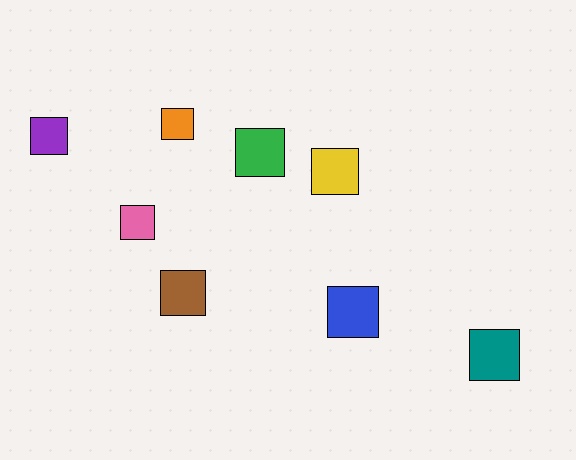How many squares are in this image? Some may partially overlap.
There are 8 squares.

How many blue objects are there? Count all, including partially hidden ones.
There is 1 blue object.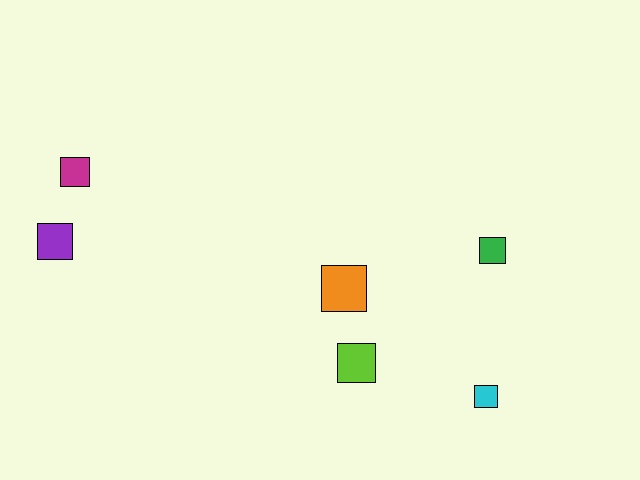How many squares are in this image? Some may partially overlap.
There are 6 squares.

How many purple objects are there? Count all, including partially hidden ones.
There is 1 purple object.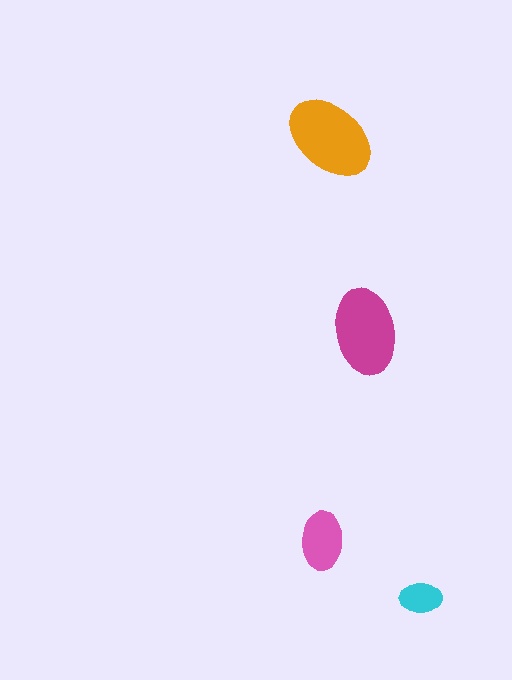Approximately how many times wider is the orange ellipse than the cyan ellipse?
About 2 times wider.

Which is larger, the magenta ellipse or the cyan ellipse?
The magenta one.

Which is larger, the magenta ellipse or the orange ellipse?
The orange one.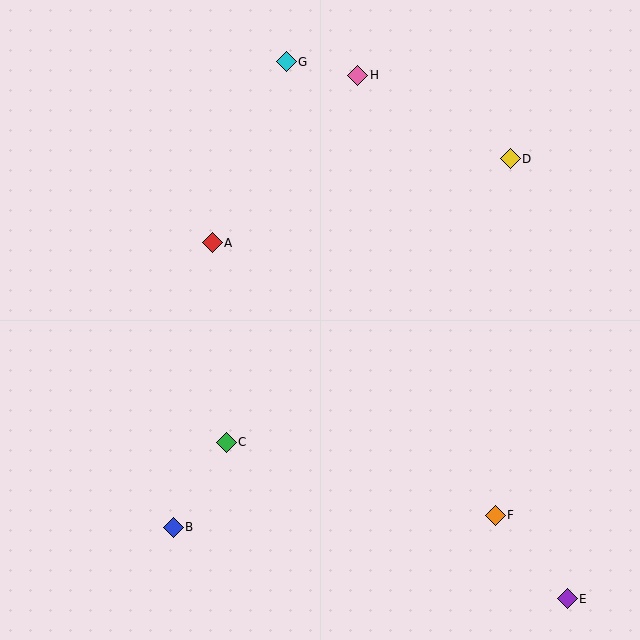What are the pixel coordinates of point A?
Point A is at (212, 243).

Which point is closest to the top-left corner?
Point G is closest to the top-left corner.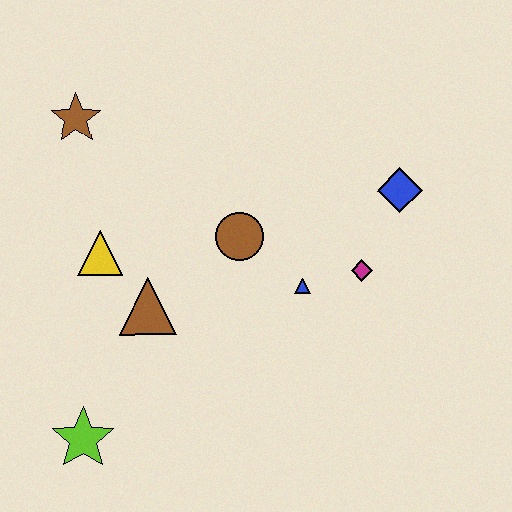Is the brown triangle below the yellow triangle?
Yes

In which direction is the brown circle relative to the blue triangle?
The brown circle is to the left of the blue triangle.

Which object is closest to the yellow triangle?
The brown triangle is closest to the yellow triangle.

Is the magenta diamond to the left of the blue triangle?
No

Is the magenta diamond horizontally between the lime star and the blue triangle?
No